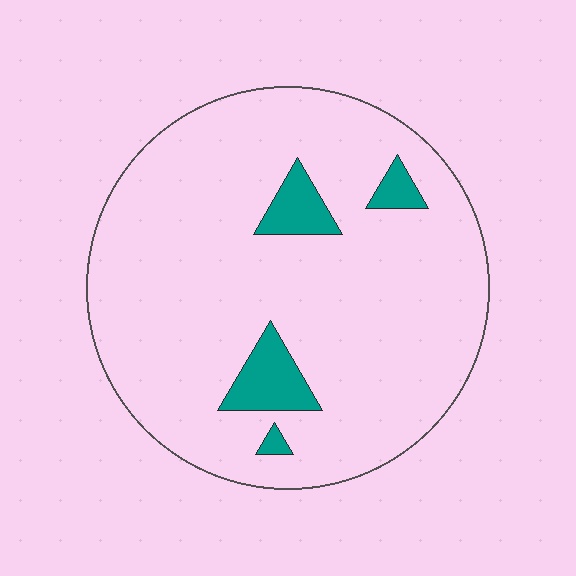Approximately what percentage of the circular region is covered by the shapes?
Approximately 10%.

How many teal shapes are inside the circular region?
4.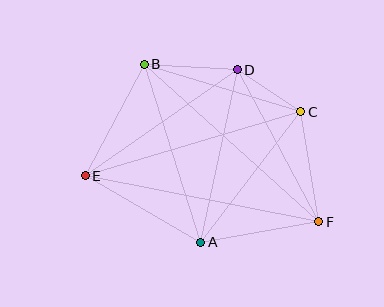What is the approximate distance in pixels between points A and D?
The distance between A and D is approximately 176 pixels.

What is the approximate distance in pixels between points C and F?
The distance between C and F is approximately 112 pixels.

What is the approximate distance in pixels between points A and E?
The distance between A and E is approximately 133 pixels.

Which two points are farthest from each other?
Points E and F are farthest from each other.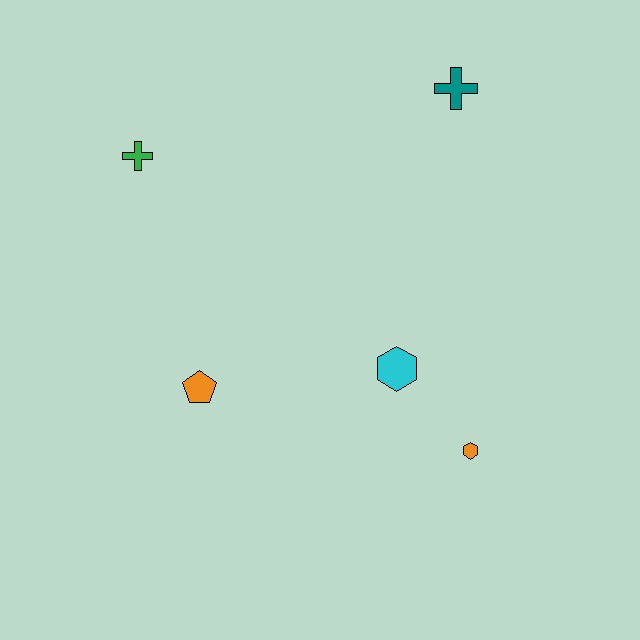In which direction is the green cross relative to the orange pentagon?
The green cross is above the orange pentagon.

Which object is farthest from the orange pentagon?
The teal cross is farthest from the orange pentagon.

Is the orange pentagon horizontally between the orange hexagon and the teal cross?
No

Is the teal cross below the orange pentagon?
No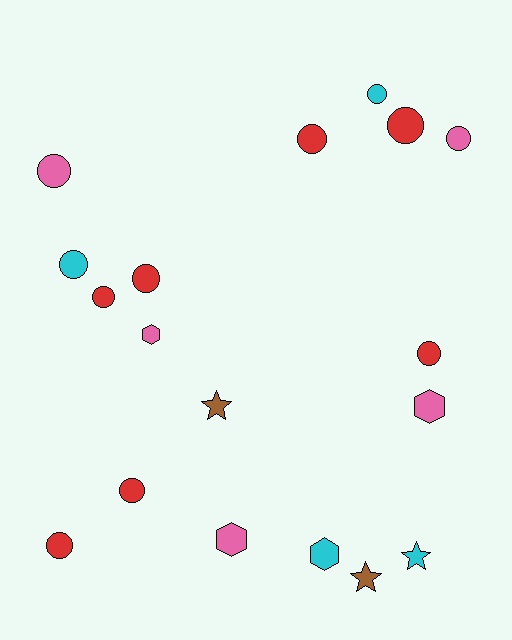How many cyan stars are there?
There is 1 cyan star.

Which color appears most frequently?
Red, with 7 objects.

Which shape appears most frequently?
Circle, with 11 objects.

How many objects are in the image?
There are 18 objects.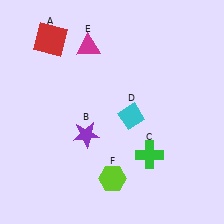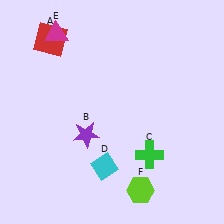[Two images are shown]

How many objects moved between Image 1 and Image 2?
3 objects moved between the two images.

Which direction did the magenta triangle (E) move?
The magenta triangle (E) moved left.